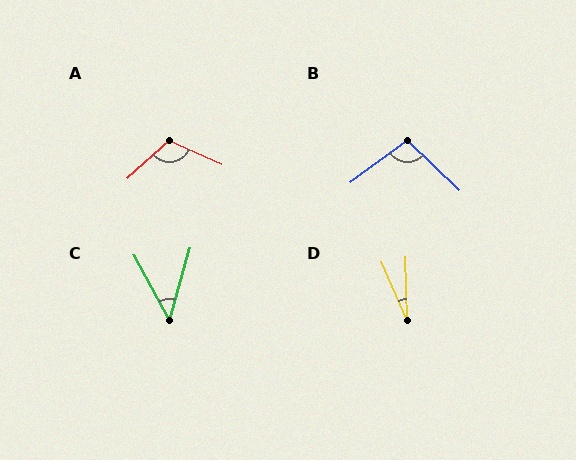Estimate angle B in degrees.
Approximately 100 degrees.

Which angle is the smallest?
D, at approximately 22 degrees.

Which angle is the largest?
A, at approximately 114 degrees.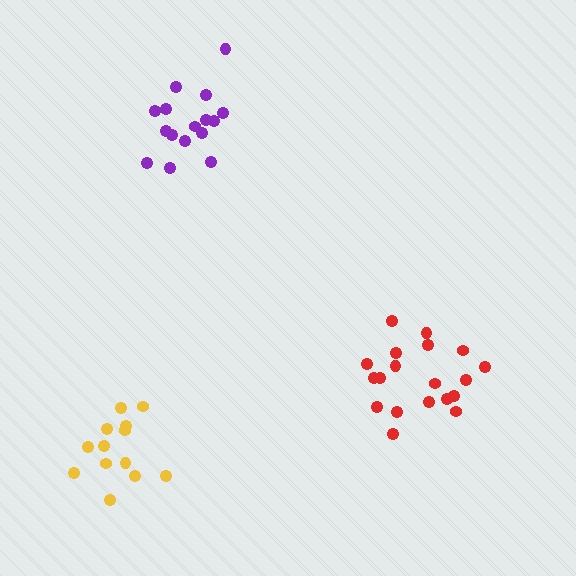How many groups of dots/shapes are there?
There are 3 groups.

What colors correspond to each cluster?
The clusters are colored: yellow, red, purple.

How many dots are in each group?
Group 1: 13 dots, Group 2: 19 dots, Group 3: 16 dots (48 total).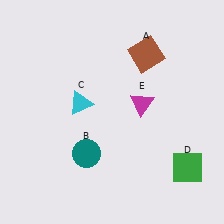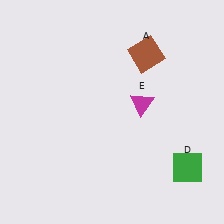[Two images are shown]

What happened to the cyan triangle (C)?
The cyan triangle (C) was removed in Image 2. It was in the top-left area of Image 1.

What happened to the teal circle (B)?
The teal circle (B) was removed in Image 2. It was in the bottom-left area of Image 1.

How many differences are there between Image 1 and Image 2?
There are 2 differences between the two images.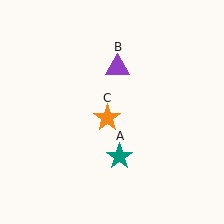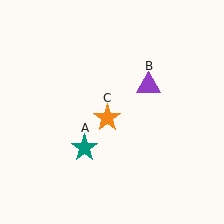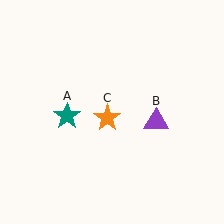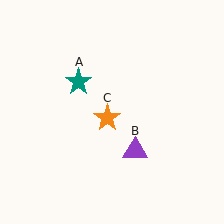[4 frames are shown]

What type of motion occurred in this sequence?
The teal star (object A), purple triangle (object B) rotated clockwise around the center of the scene.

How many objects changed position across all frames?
2 objects changed position: teal star (object A), purple triangle (object B).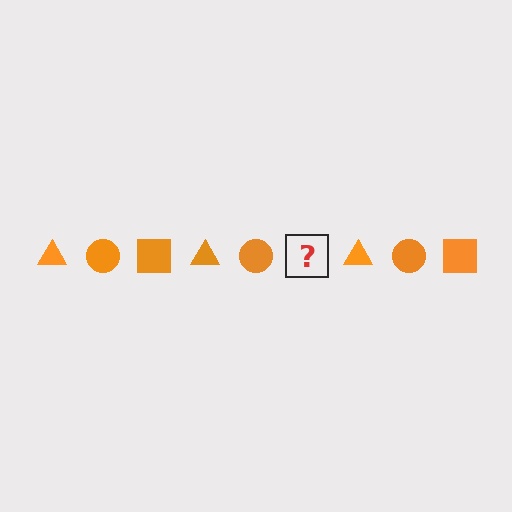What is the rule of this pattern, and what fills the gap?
The rule is that the pattern cycles through triangle, circle, square shapes in orange. The gap should be filled with an orange square.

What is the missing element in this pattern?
The missing element is an orange square.